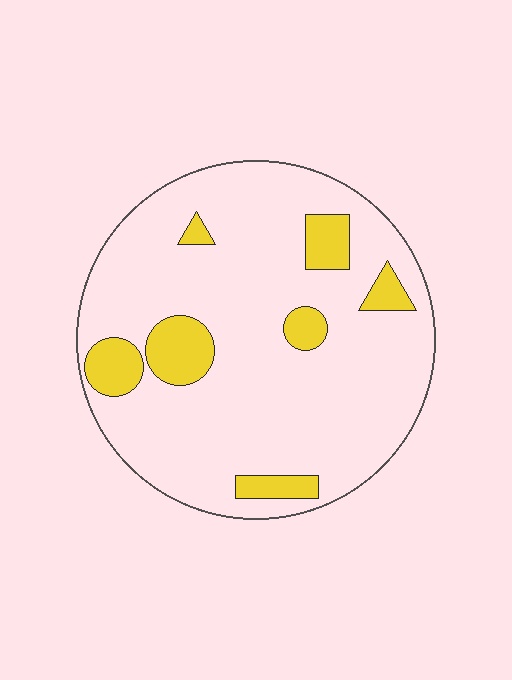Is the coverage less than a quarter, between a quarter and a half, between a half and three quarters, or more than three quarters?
Less than a quarter.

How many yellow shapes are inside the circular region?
7.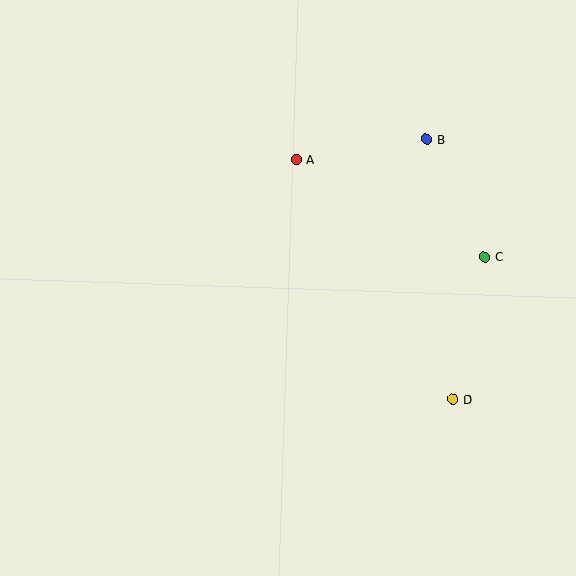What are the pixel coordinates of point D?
Point D is at (453, 400).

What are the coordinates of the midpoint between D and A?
The midpoint between D and A is at (375, 279).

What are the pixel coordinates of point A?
Point A is at (296, 159).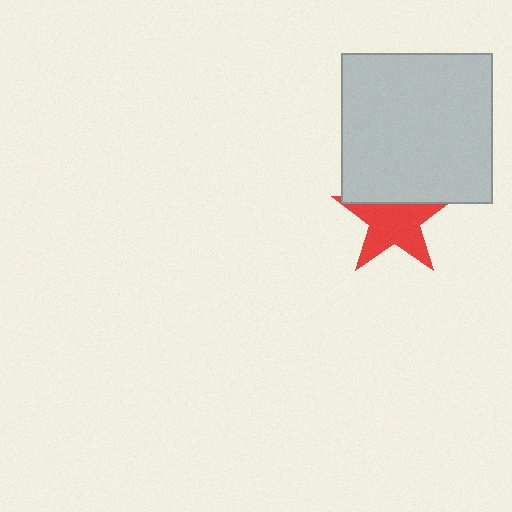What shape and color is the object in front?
The object in front is a light gray square.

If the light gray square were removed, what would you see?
You would see the complete red star.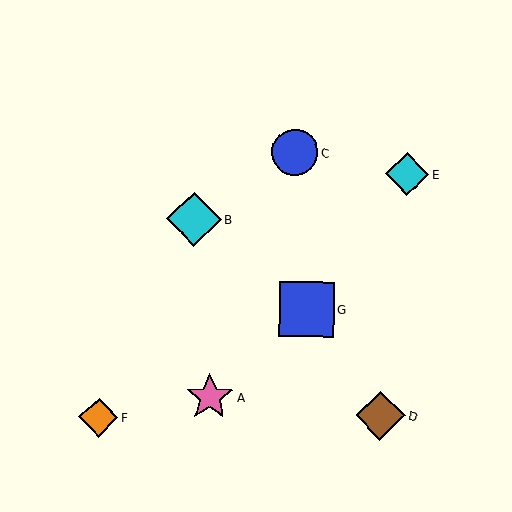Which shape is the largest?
The cyan diamond (labeled B) is the largest.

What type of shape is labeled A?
Shape A is a pink star.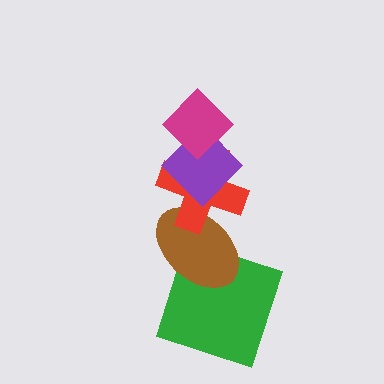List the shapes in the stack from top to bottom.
From top to bottom: the magenta diamond, the purple diamond, the red cross, the brown ellipse, the green square.